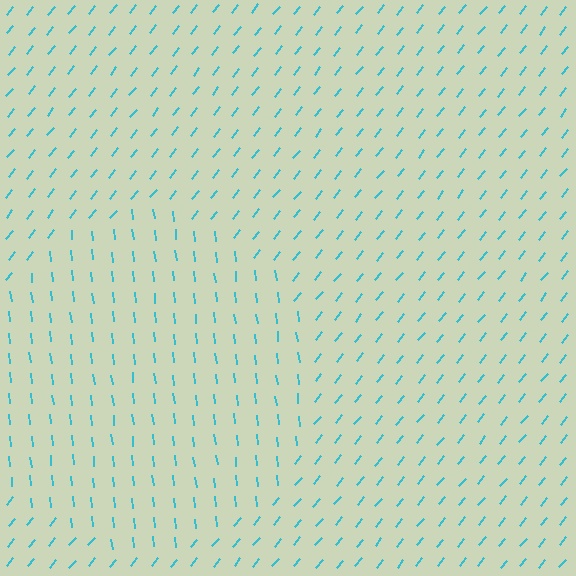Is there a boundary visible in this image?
Yes, there is a texture boundary formed by a change in line orientation.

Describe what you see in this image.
The image is filled with small cyan line segments. A circle region in the image has lines oriented differently from the surrounding lines, creating a visible texture boundary.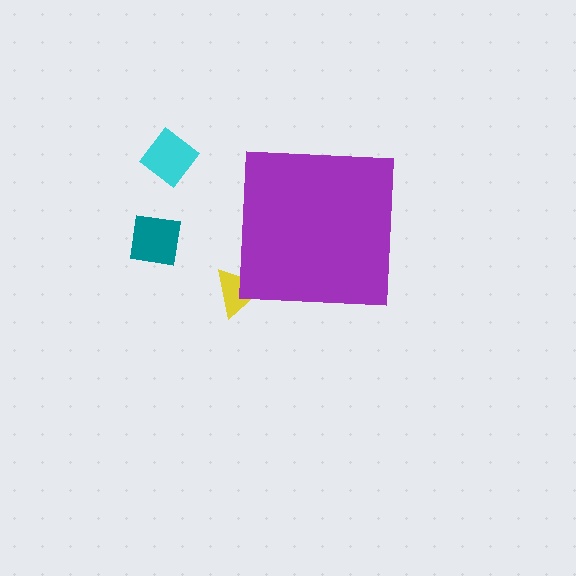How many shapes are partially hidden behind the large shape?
1 shape is partially hidden.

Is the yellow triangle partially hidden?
Yes, the yellow triangle is partially hidden behind the purple square.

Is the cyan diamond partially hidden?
No, the cyan diamond is fully visible.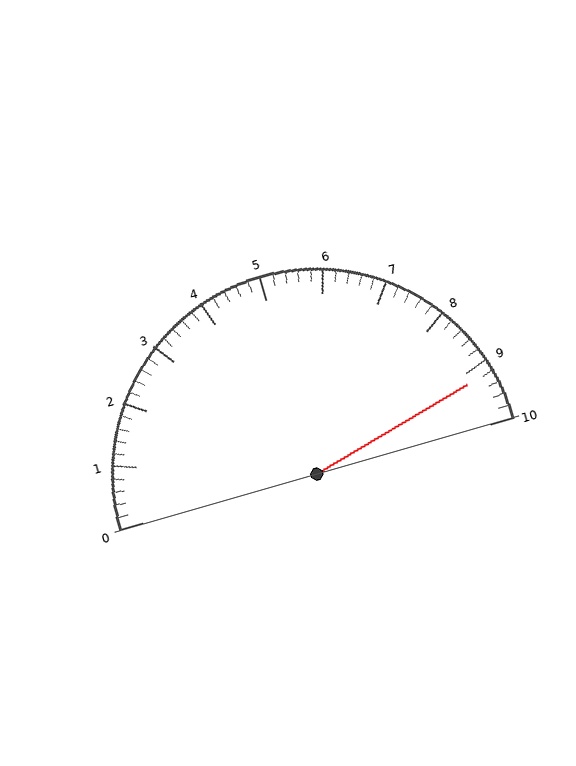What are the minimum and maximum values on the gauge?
The gauge ranges from 0 to 10.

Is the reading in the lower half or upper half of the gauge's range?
The reading is in the upper half of the range (0 to 10).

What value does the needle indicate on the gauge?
The needle indicates approximately 9.2.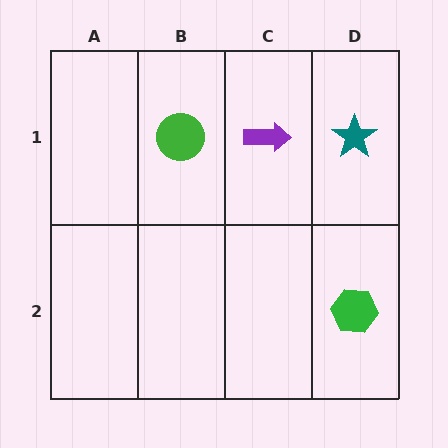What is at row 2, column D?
A green hexagon.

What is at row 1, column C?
A purple arrow.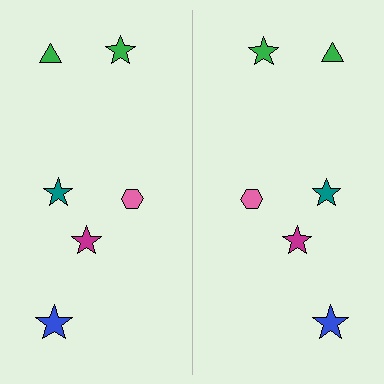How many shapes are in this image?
There are 12 shapes in this image.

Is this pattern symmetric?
Yes, this pattern has bilateral (reflection) symmetry.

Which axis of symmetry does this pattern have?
The pattern has a vertical axis of symmetry running through the center of the image.